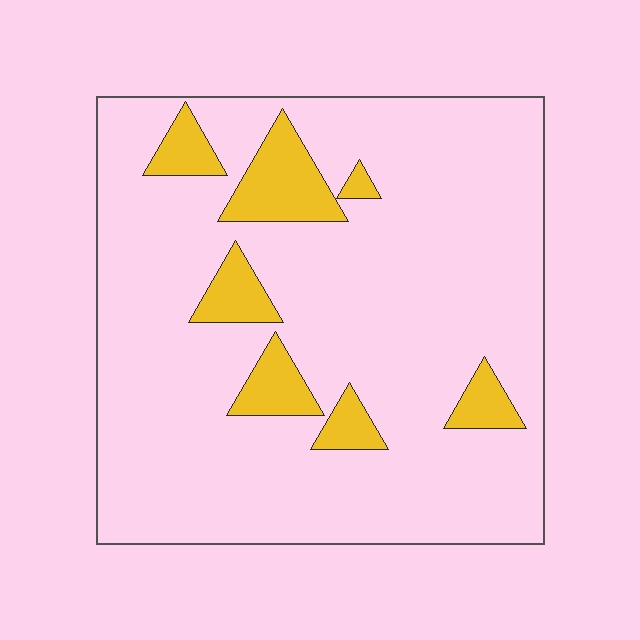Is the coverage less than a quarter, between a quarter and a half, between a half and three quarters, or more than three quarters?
Less than a quarter.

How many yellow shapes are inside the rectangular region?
7.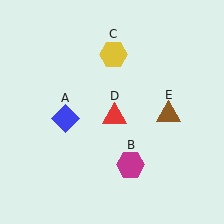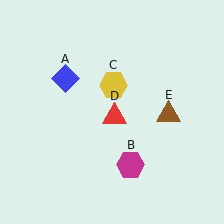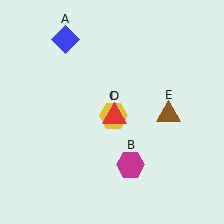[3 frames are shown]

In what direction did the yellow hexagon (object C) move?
The yellow hexagon (object C) moved down.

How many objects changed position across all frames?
2 objects changed position: blue diamond (object A), yellow hexagon (object C).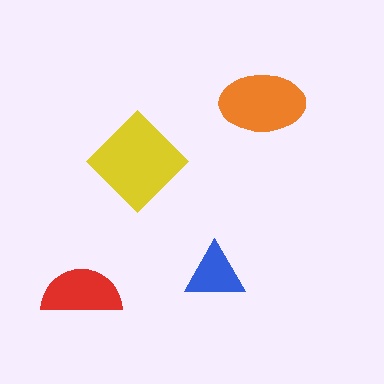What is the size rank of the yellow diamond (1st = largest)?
1st.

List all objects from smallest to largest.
The blue triangle, the red semicircle, the orange ellipse, the yellow diamond.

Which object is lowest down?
The red semicircle is bottommost.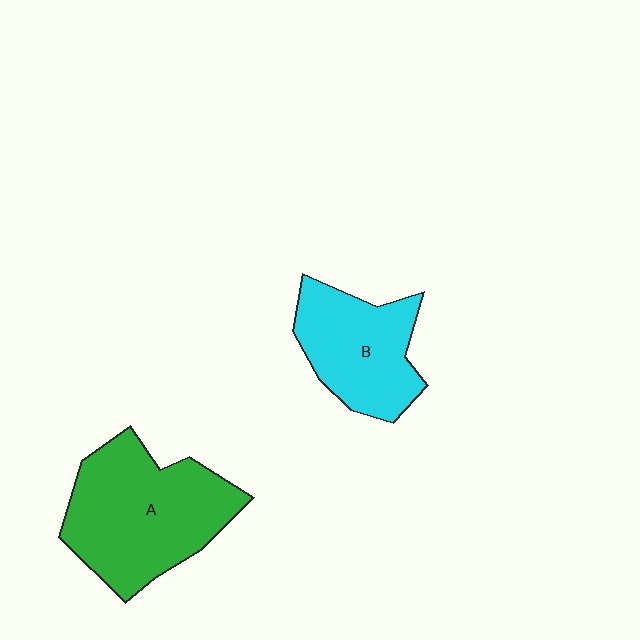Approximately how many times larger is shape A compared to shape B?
Approximately 1.5 times.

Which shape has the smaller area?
Shape B (cyan).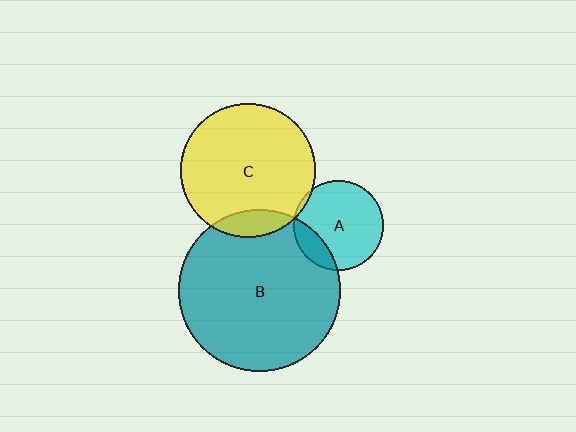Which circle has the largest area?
Circle B (teal).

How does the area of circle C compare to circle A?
Approximately 2.3 times.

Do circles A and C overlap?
Yes.